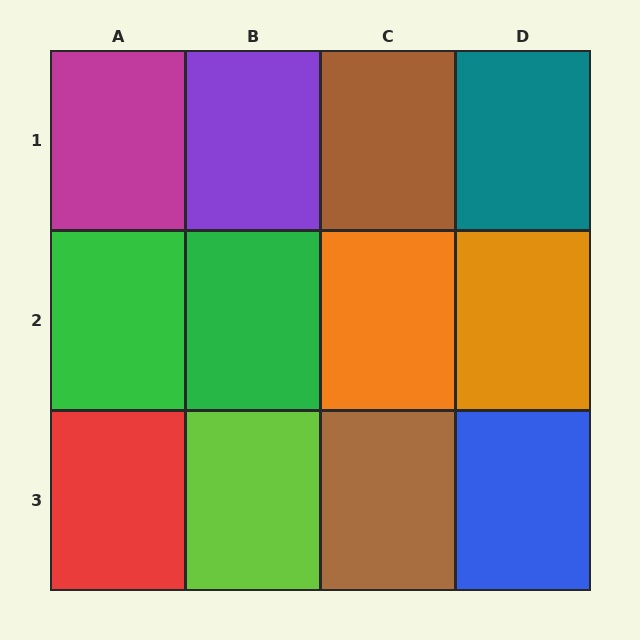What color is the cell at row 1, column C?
Brown.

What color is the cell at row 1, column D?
Teal.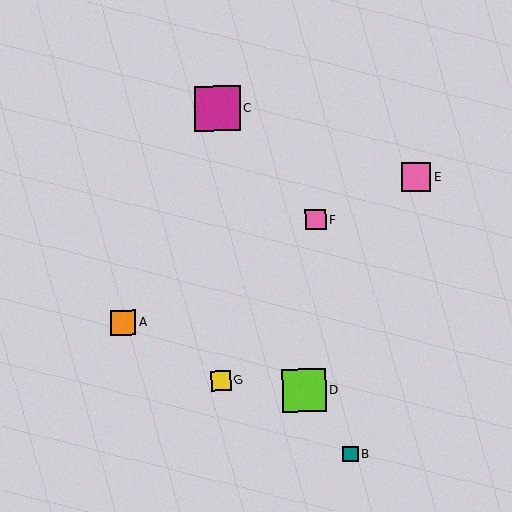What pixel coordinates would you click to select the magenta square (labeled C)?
Click at (218, 109) to select the magenta square C.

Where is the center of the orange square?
The center of the orange square is at (123, 322).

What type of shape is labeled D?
Shape D is a lime square.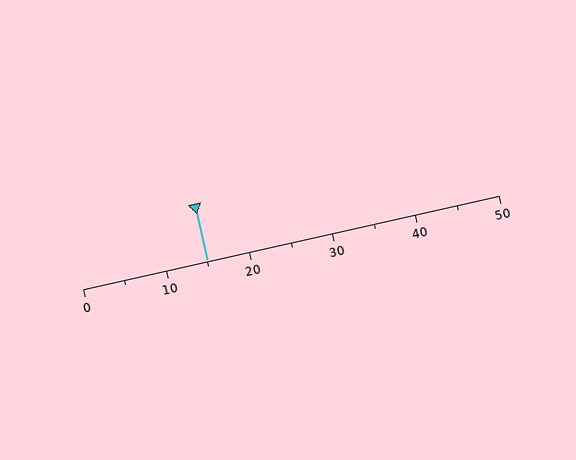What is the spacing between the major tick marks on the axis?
The major ticks are spaced 10 apart.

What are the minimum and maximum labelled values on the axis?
The axis runs from 0 to 50.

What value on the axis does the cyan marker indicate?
The marker indicates approximately 15.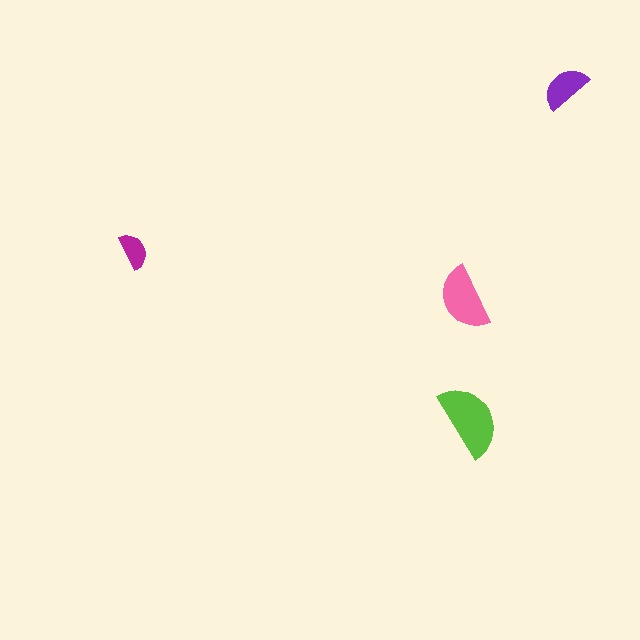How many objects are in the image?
There are 4 objects in the image.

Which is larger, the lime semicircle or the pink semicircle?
The lime one.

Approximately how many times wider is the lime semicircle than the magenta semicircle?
About 2 times wider.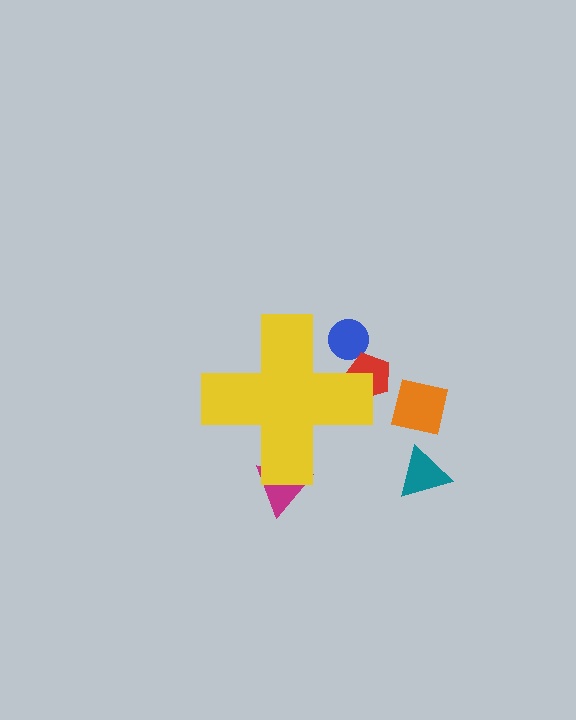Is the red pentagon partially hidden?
Yes, the red pentagon is partially hidden behind the yellow cross.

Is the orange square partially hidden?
No, the orange square is fully visible.